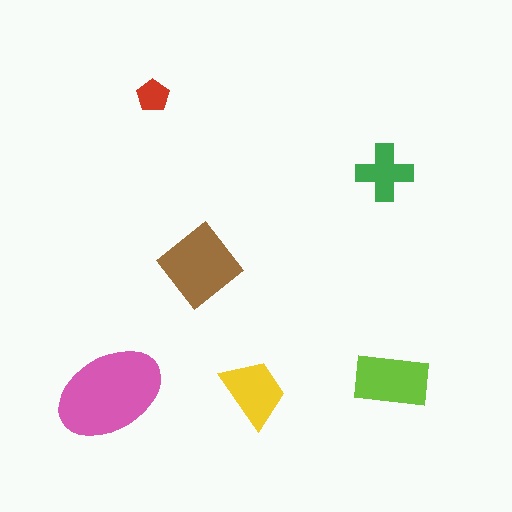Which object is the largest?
The pink ellipse.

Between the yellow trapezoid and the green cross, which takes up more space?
The yellow trapezoid.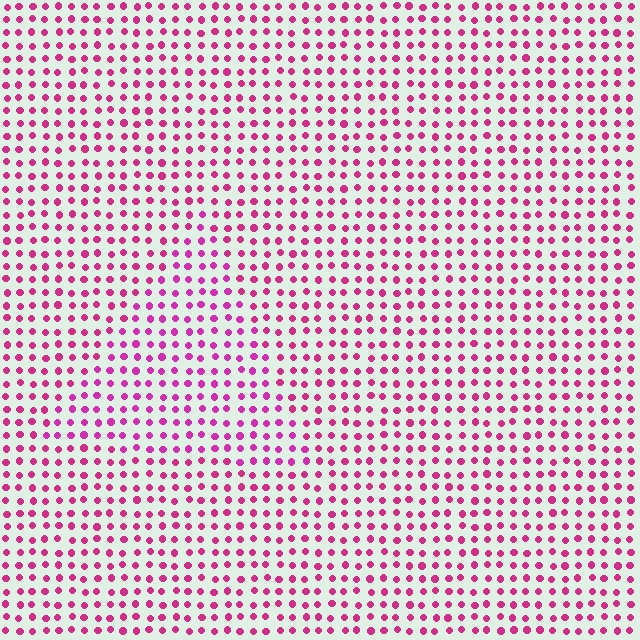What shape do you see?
I see a triangle.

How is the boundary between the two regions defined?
The boundary is defined purely by a slight shift in hue (about 15 degrees). Spacing, size, and orientation are identical on both sides.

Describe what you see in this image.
The image is filled with small magenta elements in a uniform arrangement. A triangle-shaped region is visible where the elements are tinted to a slightly different hue, forming a subtle color boundary.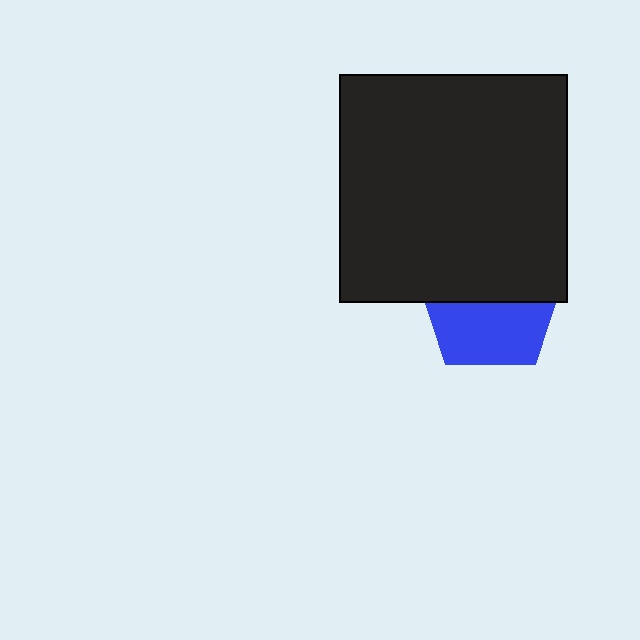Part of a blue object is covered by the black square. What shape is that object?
It is a pentagon.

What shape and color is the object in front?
The object in front is a black square.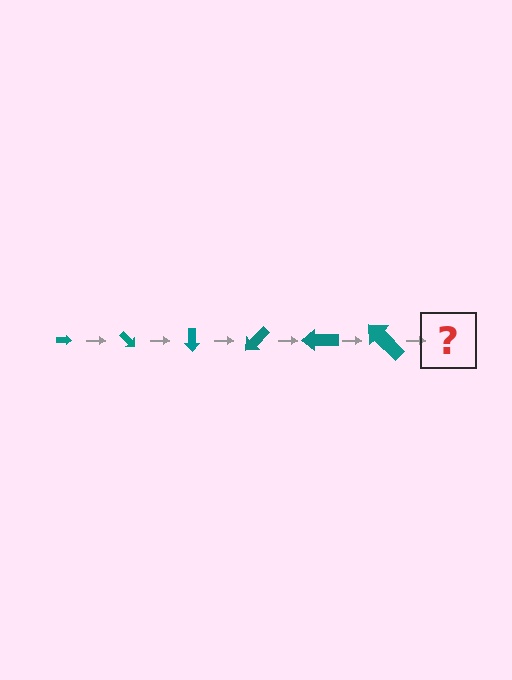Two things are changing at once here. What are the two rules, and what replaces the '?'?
The two rules are that the arrow grows larger each step and it rotates 45 degrees each step. The '?' should be an arrow, larger than the previous one and rotated 270 degrees from the start.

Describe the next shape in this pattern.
It should be an arrow, larger than the previous one and rotated 270 degrees from the start.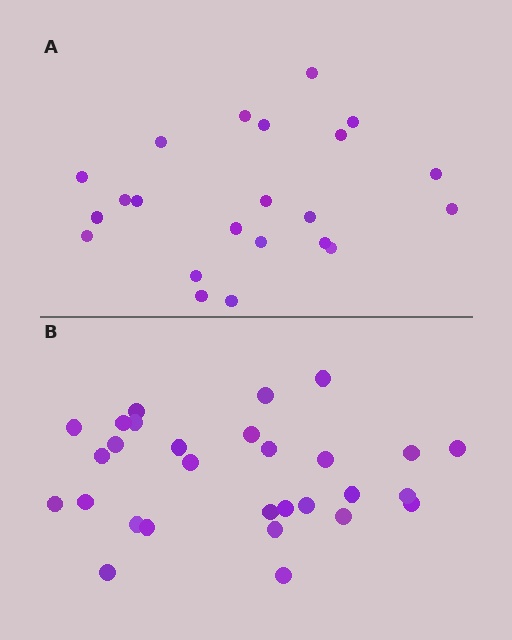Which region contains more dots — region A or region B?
Region B (the bottom region) has more dots.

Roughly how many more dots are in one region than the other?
Region B has roughly 8 or so more dots than region A.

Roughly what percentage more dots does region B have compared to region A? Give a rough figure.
About 30% more.